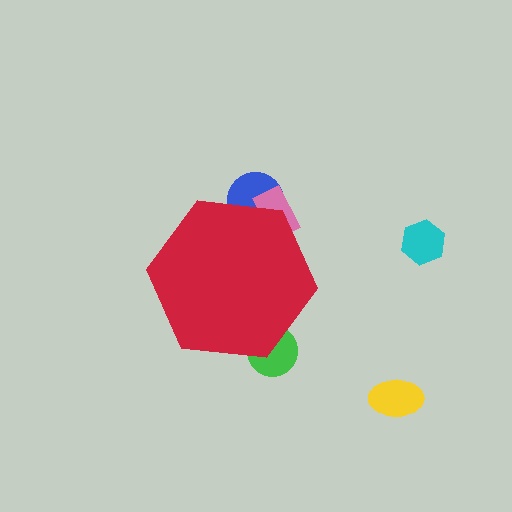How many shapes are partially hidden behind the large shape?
3 shapes are partially hidden.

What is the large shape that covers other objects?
A red hexagon.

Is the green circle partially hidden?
Yes, the green circle is partially hidden behind the red hexagon.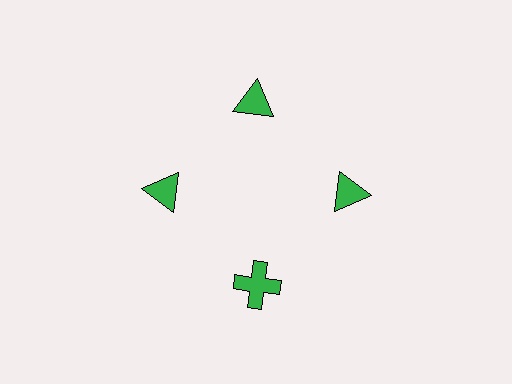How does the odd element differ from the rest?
It has a different shape: cross instead of triangle.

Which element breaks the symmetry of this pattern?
The green cross at roughly the 6 o'clock position breaks the symmetry. All other shapes are green triangles.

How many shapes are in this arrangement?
There are 4 shapes arranged in a ring pattern.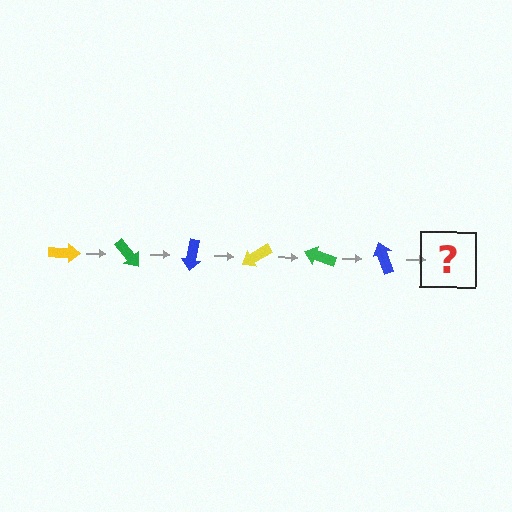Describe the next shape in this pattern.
It should be a yellow arrow, rotated 300 degrees from the start.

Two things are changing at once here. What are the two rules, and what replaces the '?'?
The two rules are that it rotates 50 degrees each step and the color cycles through yellow, green, and blue. The '?' should be a yellow arrow, rotated 300 degrees from the start.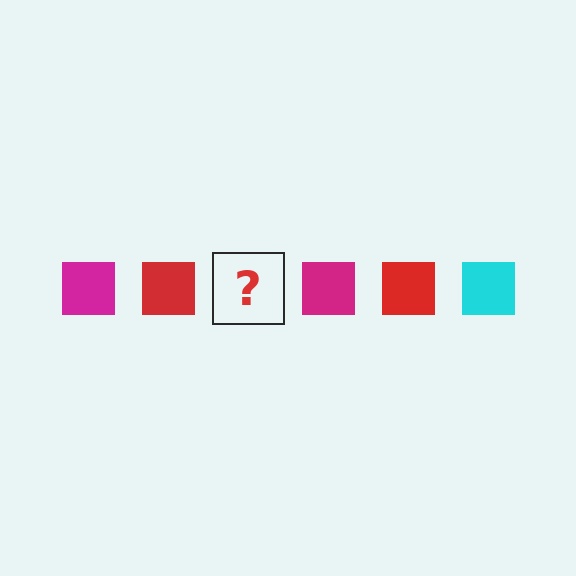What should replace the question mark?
The question mark should be replaced with a cyan square.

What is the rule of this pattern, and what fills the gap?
The rule is that the pattern cycles through magenta, red, cyan squares. The gap should be filled with a cyan square.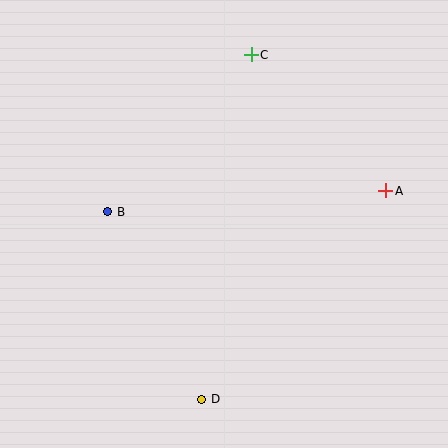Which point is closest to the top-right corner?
Point A is closest to the top-right corner.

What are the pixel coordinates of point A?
Point A is at (386, 191).